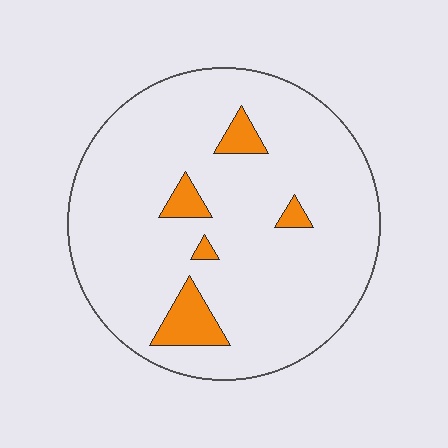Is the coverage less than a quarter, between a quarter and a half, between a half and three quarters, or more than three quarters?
Less than a quarter.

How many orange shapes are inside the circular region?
5.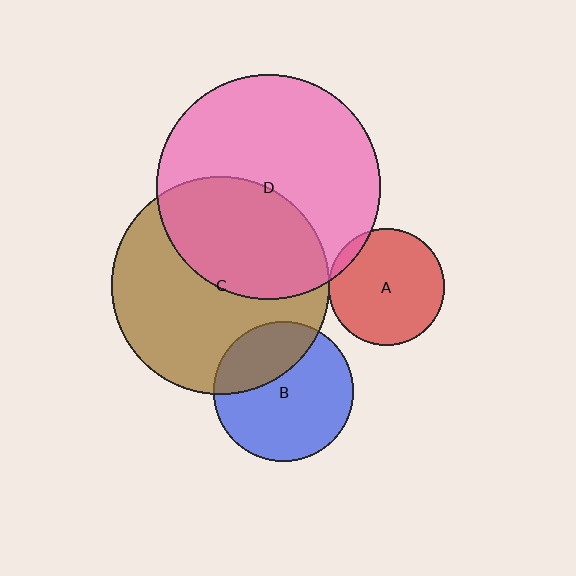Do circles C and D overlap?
Yes.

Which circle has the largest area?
Circle D (pink).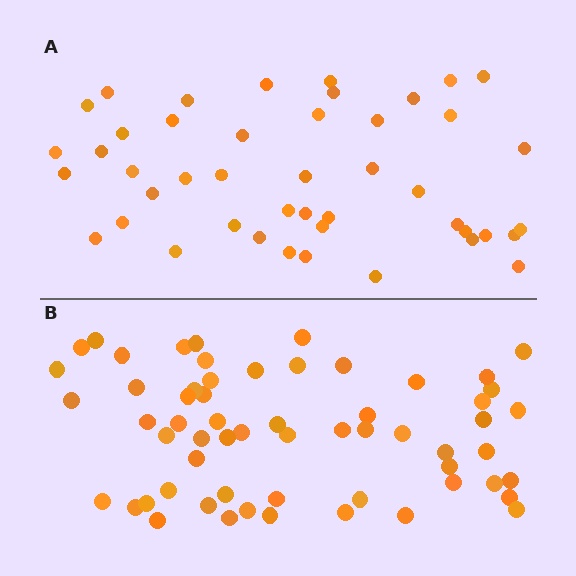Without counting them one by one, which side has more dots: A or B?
Region B (the bottom region) has more dots.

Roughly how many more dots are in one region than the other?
Region B has approximately 15 more dots than region A.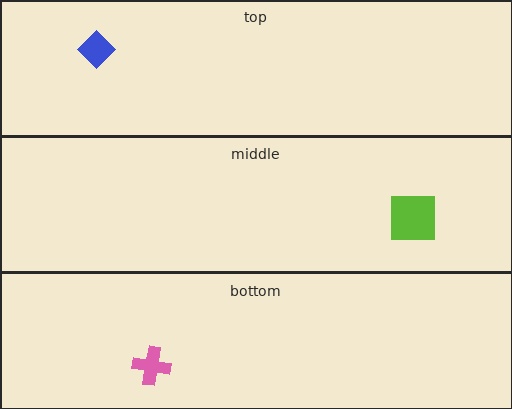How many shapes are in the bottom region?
1.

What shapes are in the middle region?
The lime square.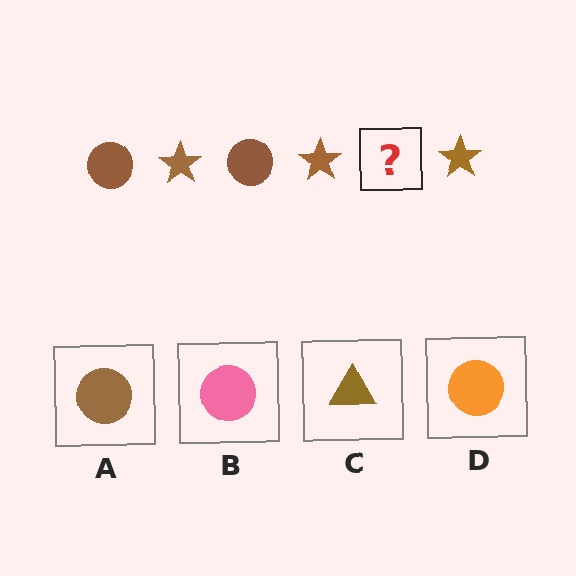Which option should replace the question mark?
Option A.